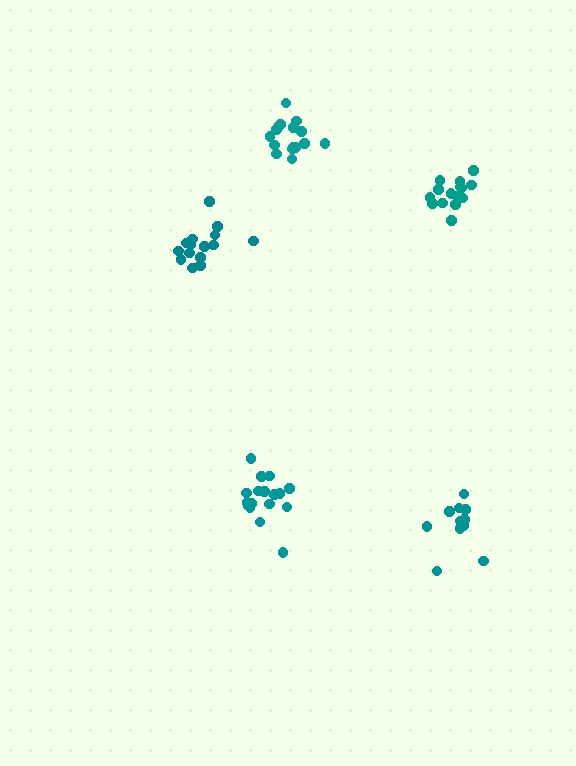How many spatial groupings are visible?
There are 5 spatial groupings.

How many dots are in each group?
Group 1: 16 dots, Group 2: 15 dots, Group 3: 13 dots, Group 4: 17 dots, Group 5: 15 dots (76 total).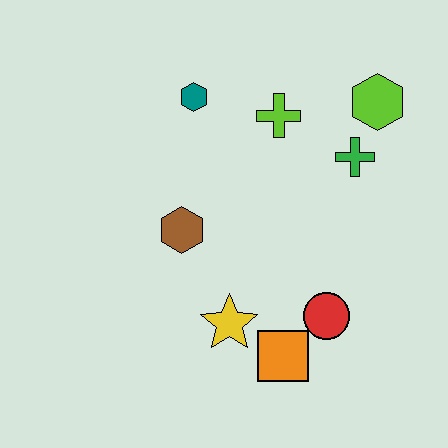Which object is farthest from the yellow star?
The lime hexagon is farthest from the yellow star.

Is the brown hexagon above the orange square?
Yes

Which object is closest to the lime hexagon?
The green cross is closest to the lime hexagon.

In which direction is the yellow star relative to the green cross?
The yellow star is below the green cross.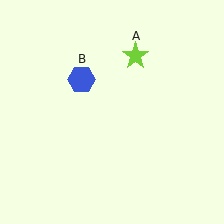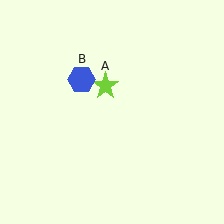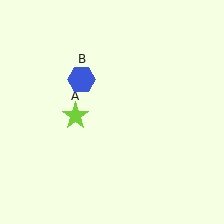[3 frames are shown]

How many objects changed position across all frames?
1 object changed position: lime star (object A).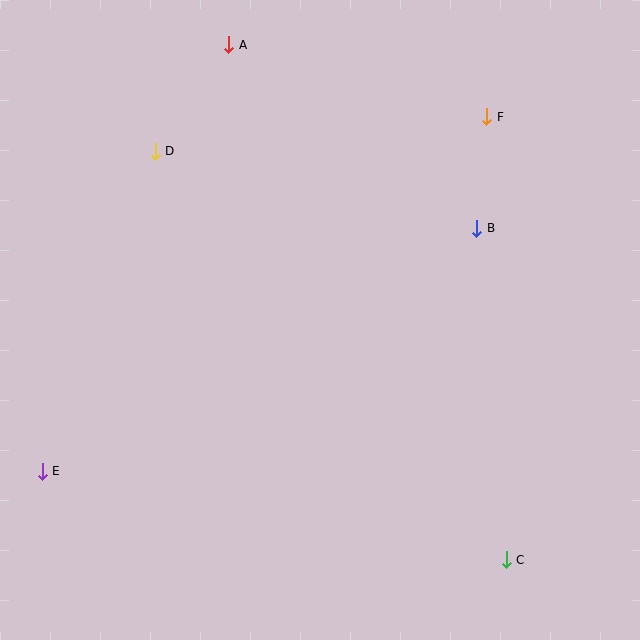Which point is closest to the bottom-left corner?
Point E is closest to the bottom-left corner.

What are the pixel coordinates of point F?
Point F is at (487, 117).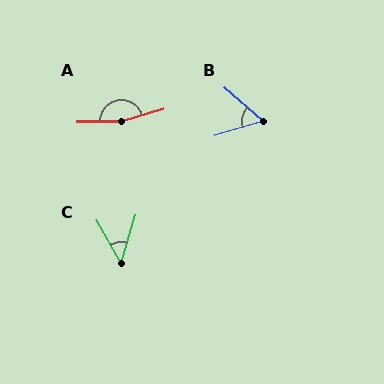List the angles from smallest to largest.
C (46°), B (59°), A (164°).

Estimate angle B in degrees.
Approximately 59 degrees.